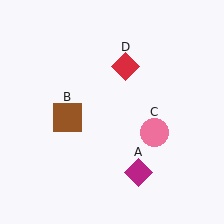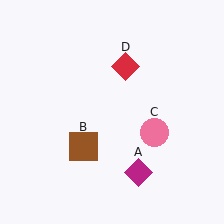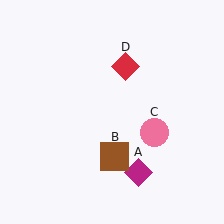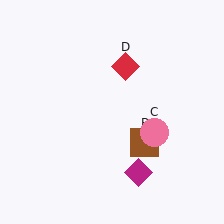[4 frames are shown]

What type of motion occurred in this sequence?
The brown square (object B) rotated counterclockwise around the center of the scene.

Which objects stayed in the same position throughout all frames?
Magenta diamond (object A) and pink circle (object C) and red diamond (object D) remained stationary.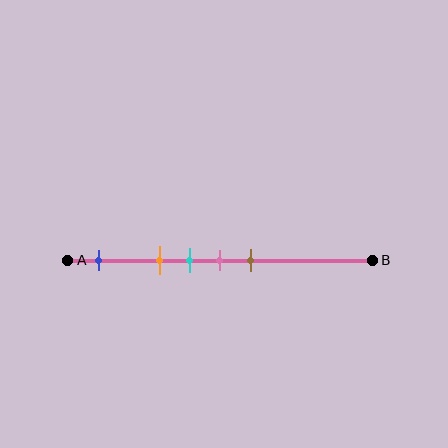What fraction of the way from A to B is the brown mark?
The brown mark is approximately 60% (0.6) of the way from A to B.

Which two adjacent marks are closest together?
The cyan and pink marks are the closest adjacent pair.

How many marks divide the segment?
There are 5 marks dividing the segment.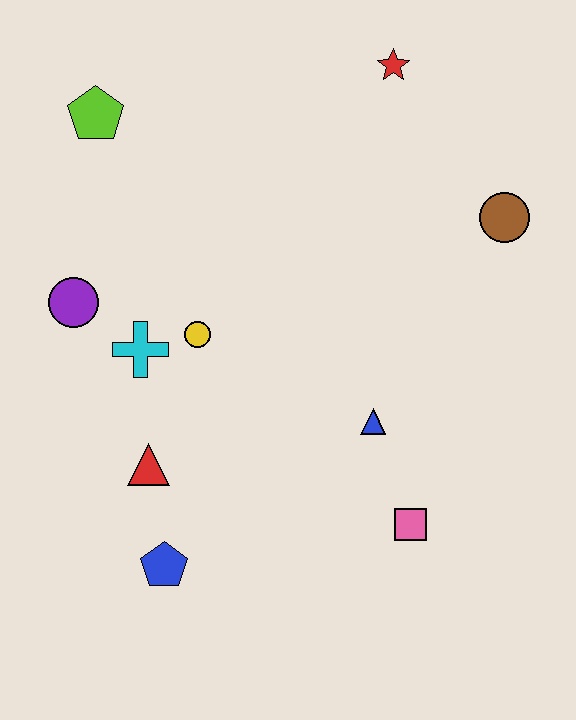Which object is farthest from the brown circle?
The blue pentagon is farthest from the brown circle.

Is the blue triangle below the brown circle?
Yes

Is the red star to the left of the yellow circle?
No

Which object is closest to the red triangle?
The blue pentagon is closest to the red triangle.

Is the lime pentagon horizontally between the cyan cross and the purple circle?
Yes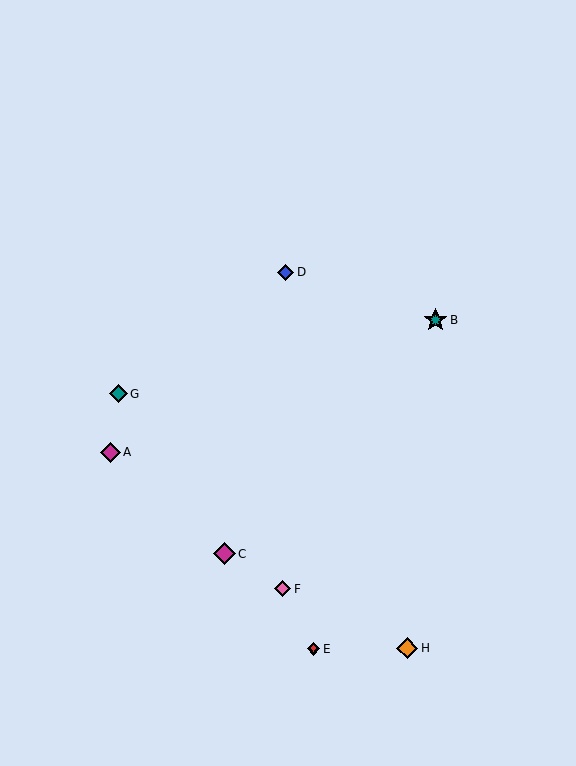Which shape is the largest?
The teal star (labeled B) is the largest.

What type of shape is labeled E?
Shape E is a red diamond.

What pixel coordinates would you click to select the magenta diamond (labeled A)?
Click at (110, 452) to select the magenta diamond A.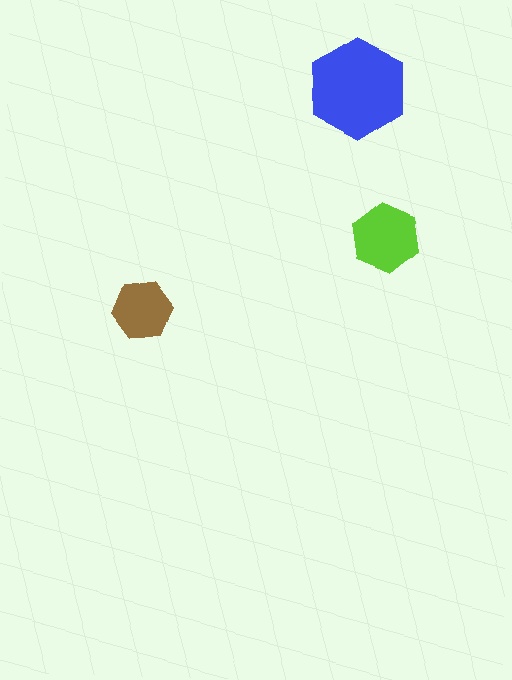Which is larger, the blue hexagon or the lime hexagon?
The blue one.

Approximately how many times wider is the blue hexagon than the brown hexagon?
About 1.5 times wider.